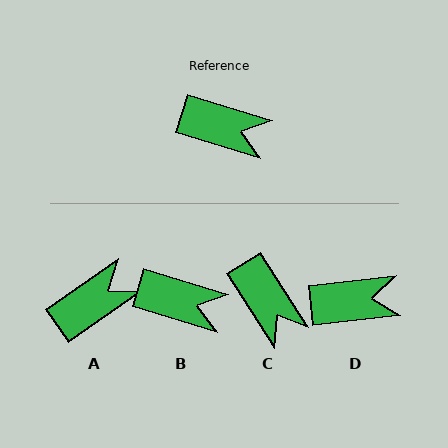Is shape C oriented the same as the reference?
No, it is off by about 40 degrees.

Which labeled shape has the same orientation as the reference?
B.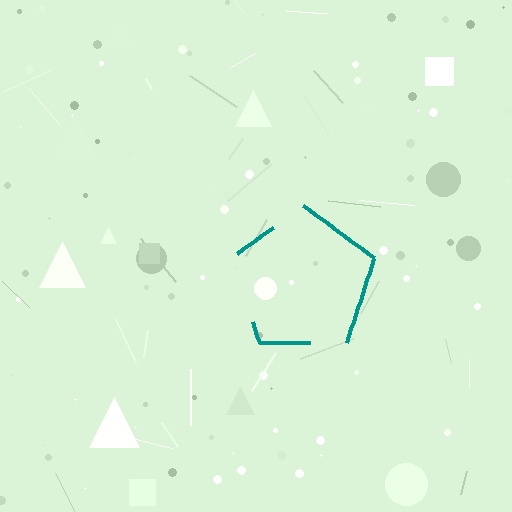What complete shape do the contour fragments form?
The contour fragments form a pentagon.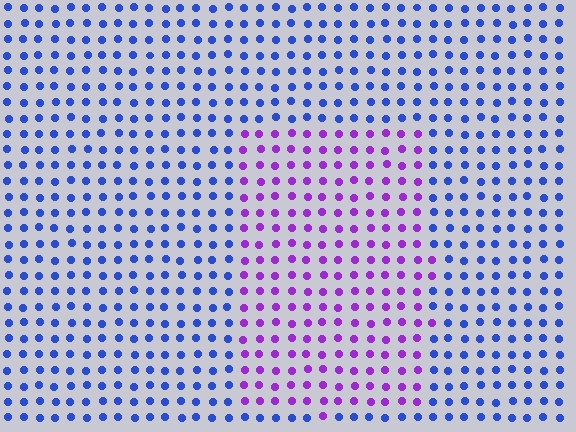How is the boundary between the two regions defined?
The boundary is defined purely by a slight shift in hue (about 55 degrees). Spacing, size, and orientation are identical on both sides.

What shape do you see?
I see a rectangle.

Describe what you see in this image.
The image is filled with small blue elements in a uniform arrangement. A rectangle-shaped region is visible where the elements are tinted to a slightly different hue, forming a subtle color boundary.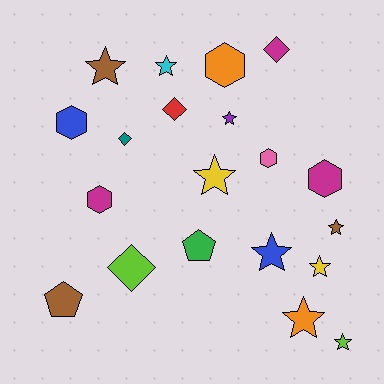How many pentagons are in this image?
There are 2 pentagons.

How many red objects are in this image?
There is 1 red object.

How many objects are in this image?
There are 20 objects.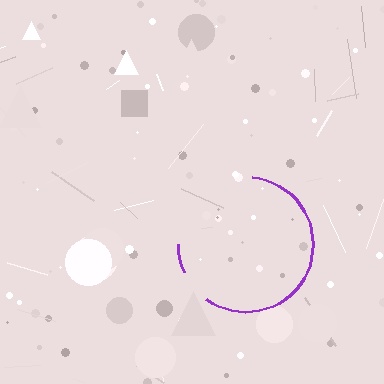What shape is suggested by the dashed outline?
The dashed outline suggests a circle.